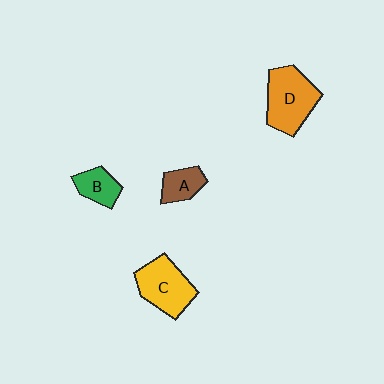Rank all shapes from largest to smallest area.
From largest to smallest: D (orange), C (yellow), B (green), A (brown).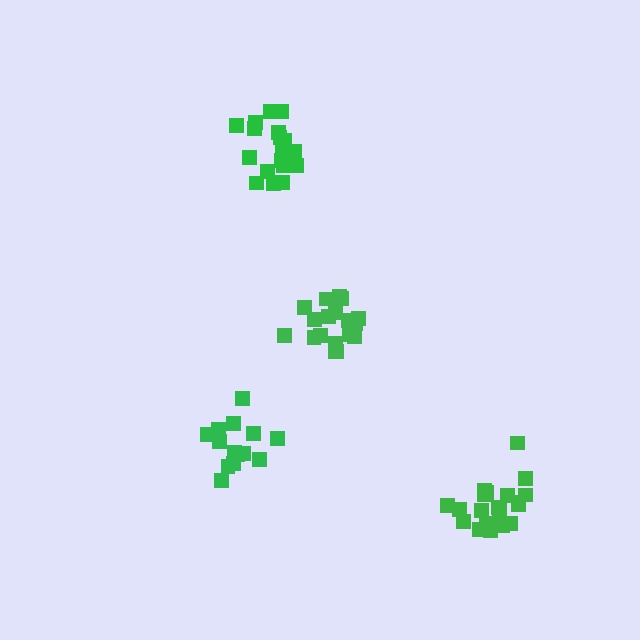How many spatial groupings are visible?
There are 4 spatial groupings.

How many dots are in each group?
Group 1: 18 dots, Group 2: 21 dots, Group 3: 20 dots, Group 4: 15 dots (74 total).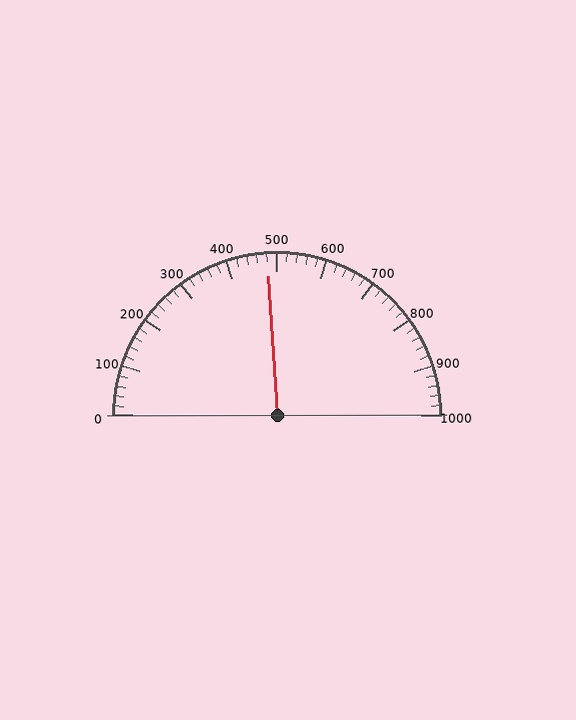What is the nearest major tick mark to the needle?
The nearest major tick mark is 500.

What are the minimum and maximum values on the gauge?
The gauge ranges from 0 to 1000.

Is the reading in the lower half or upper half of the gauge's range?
The reading is in the lower half of the range (0 to 1000).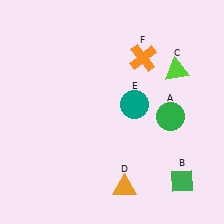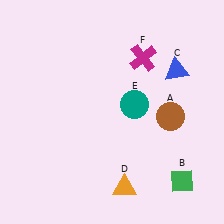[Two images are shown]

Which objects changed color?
A changed from green to brown. C changed from lime to blue. F changed from orange to magenta.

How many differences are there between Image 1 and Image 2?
There are 3 differences between the two images.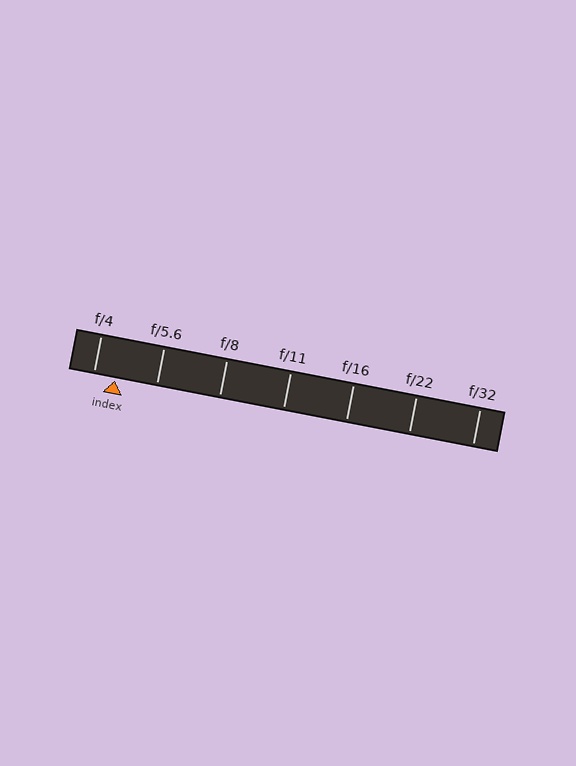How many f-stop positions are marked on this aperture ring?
There are 7 f-stop positions marked.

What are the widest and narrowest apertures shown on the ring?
The widest aperture shown is f/4 and the narrowest is f/32.